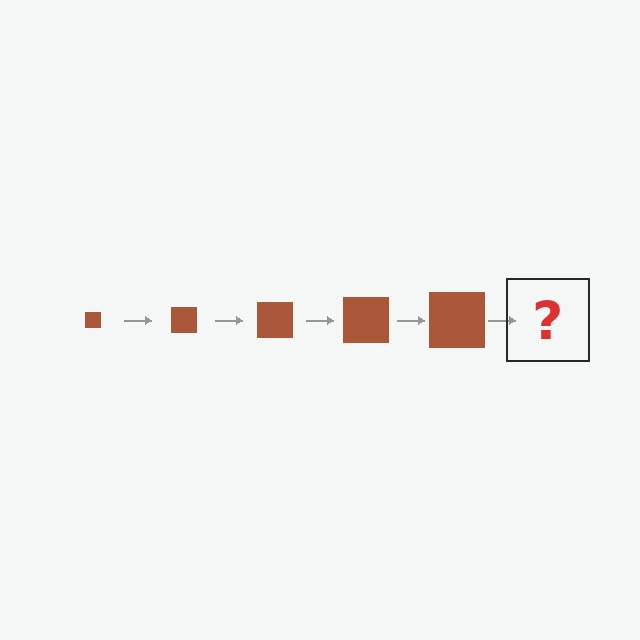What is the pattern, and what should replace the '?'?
The pattern is that the square gets progressively larger each step. The '?' should be a brown square, larger than the previous one.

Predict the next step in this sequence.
The next step is a brown square, larger than the previous one.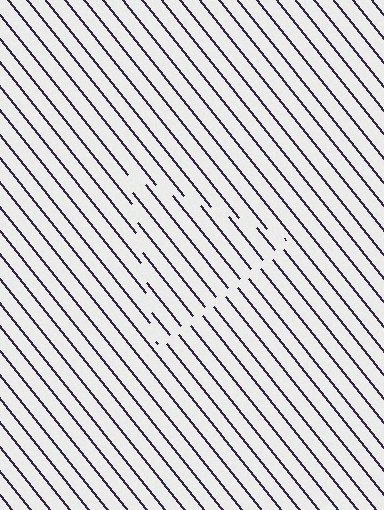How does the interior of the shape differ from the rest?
The interior of the shape contains the same grating, shifted by half a period — the contour is defined by the phase discontinuity where line-ends from the inner and outer gratings abut.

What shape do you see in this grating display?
An illusory triangle. The interior of the shape contains the same grating, shifted by half a period — the contour is defined by the phase discontinuity where line-ends from the inner and outer gratings abut.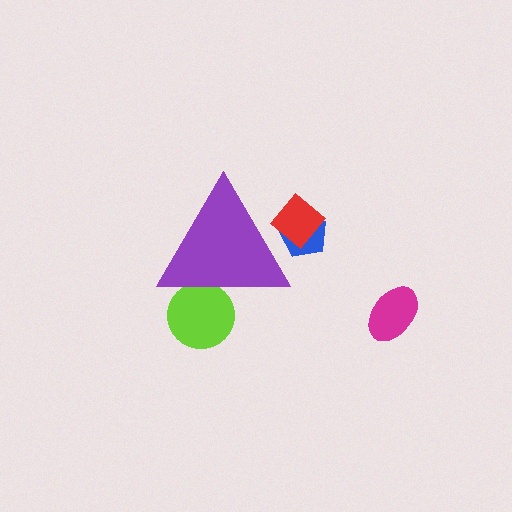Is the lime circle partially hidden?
Yes, the lime circle is partially hidden behind the purple triangle.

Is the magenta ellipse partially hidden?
No, the magenta ellipse is fully visible.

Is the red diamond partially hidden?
Yes, the red diamond is partially hidden behind the purple triangle.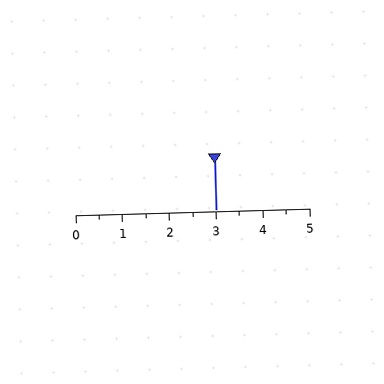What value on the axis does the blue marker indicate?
The marker indicates approximately 3.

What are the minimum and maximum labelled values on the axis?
The axis runs from 0 to 5.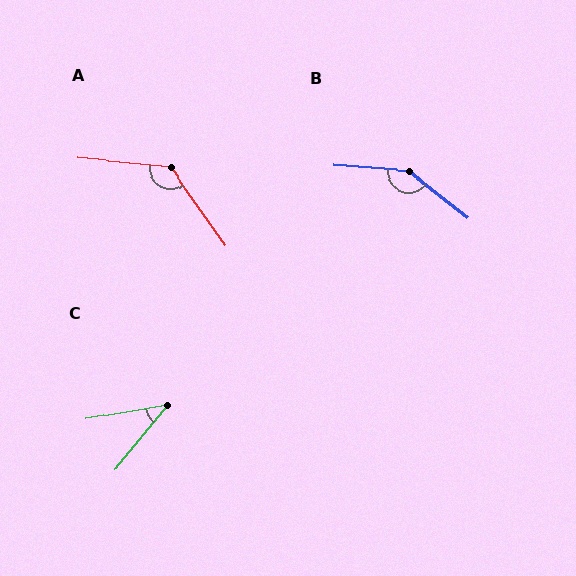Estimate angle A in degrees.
Approximately 131 degrees.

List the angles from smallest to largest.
C (40°), A (131°), B (146°).